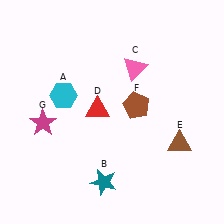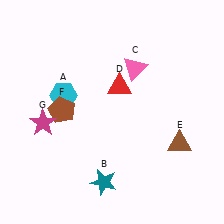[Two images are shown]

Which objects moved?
The objects that moved are: the red triangle (D), the brown pentagon (F).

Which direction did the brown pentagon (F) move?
The brown pentagon (F) moved left.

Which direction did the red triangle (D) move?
The red triangle (D) moved up.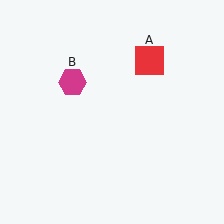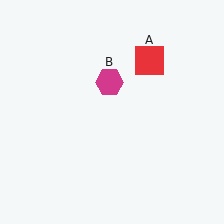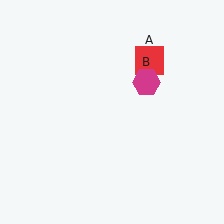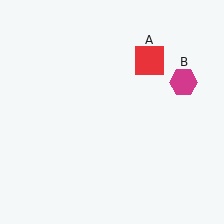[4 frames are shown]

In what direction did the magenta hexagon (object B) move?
The magenta hexagon (object B) moved right.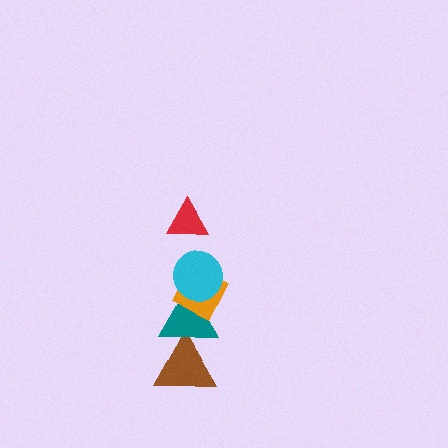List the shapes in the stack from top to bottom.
From top to bottom: the red triangle, the cyan circle, the orange diamond, the teal triangle, the brown triangle.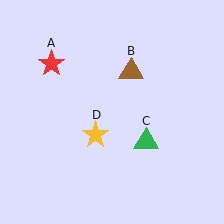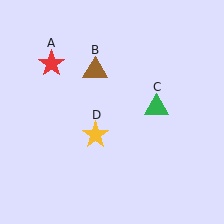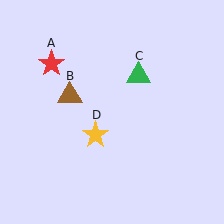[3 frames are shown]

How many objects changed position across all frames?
2 objects changed position: brown triangle (object B), green triangle (object C).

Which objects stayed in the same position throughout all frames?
Red star (object A) and yellow star (object D) remained stationary.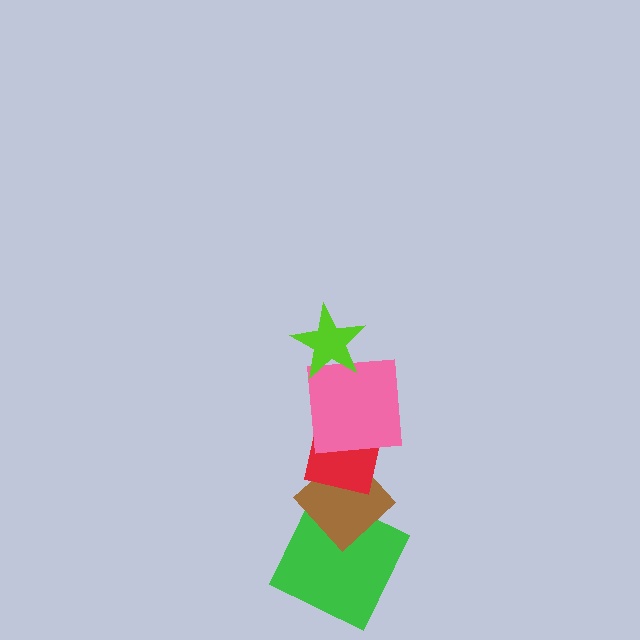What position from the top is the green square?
The green square is 5th from the top.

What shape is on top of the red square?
The pink square is on top of the red square.